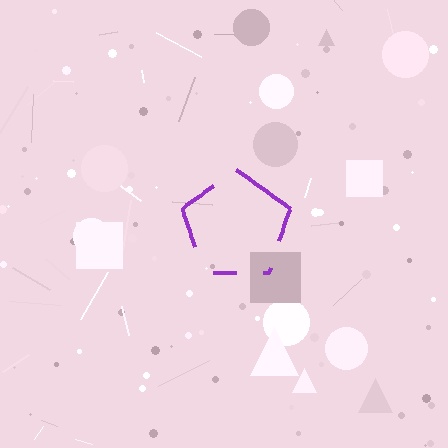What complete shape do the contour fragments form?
The contour fragments form a pentagon.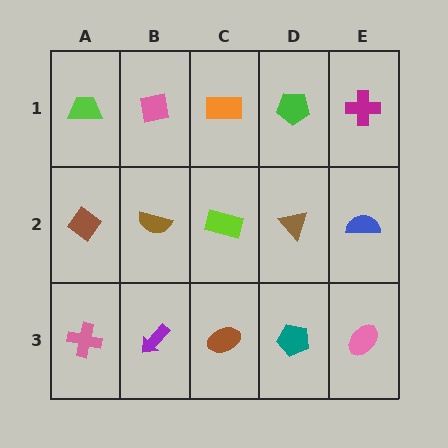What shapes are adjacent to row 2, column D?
A green pentagon (row 1, column D), a teal pentagon (row 3, column D), a lime rectangle (row 2, column C), a blue semicircle (row 2, column E).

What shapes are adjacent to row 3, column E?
A blue semicircle (row 2, column E), a teal pentagon (row 3, column D).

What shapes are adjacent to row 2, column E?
A magenta cross (row 1, column E), a pink ellipse (row 3, column E), a brown triangle (row 2, column D).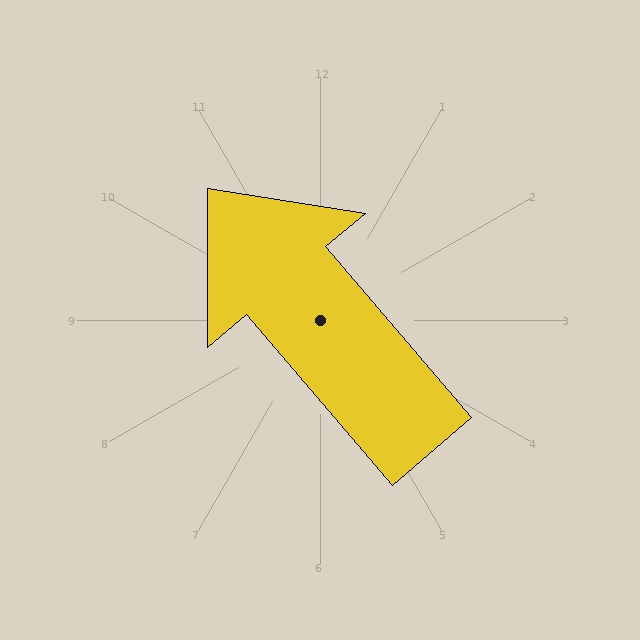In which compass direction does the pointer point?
Northwest.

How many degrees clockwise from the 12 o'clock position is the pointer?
Approximately 320 degrees.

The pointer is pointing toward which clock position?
Roughly 11 o'clock.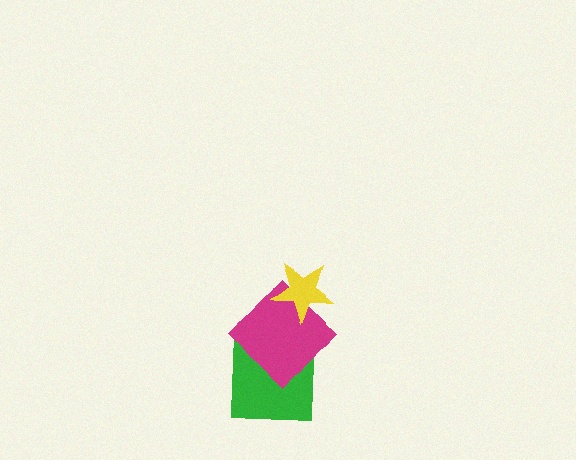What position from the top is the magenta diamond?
The magenta diamond is 2nd from the top.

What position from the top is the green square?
The green square is 3rd from the top.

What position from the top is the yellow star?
The yellow star is 1st from the top.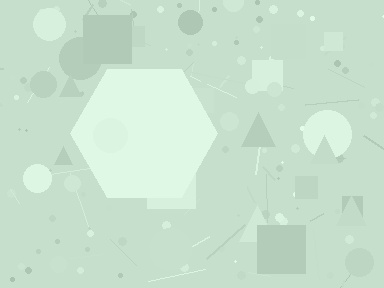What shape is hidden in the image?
A hexagon is hidden in the image.